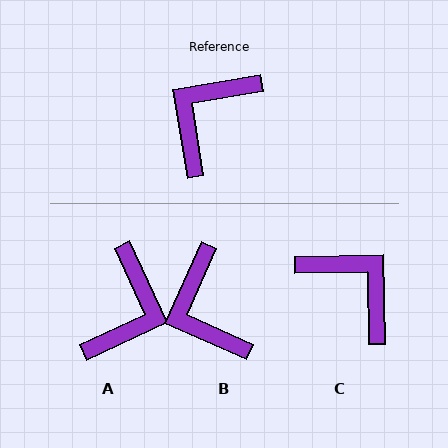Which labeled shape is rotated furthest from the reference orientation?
A, about 164 degrees away.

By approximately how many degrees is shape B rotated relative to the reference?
Approximately 57 degrees counter-clockwise.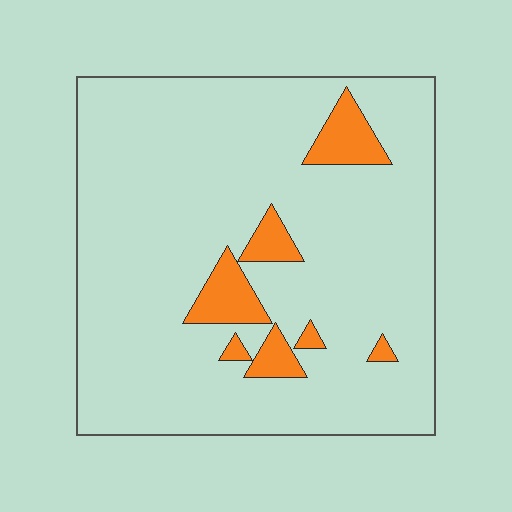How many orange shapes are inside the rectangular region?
7.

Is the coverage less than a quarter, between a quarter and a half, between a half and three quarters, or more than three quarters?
Less than a quarter.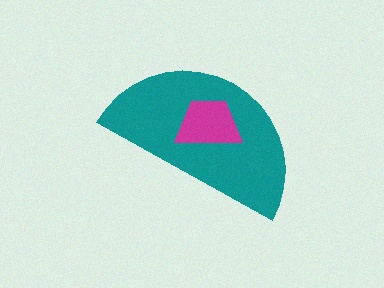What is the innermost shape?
The magenta trapezoid.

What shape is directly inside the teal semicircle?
The magenta trapezoid.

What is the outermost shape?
The teal semicircle.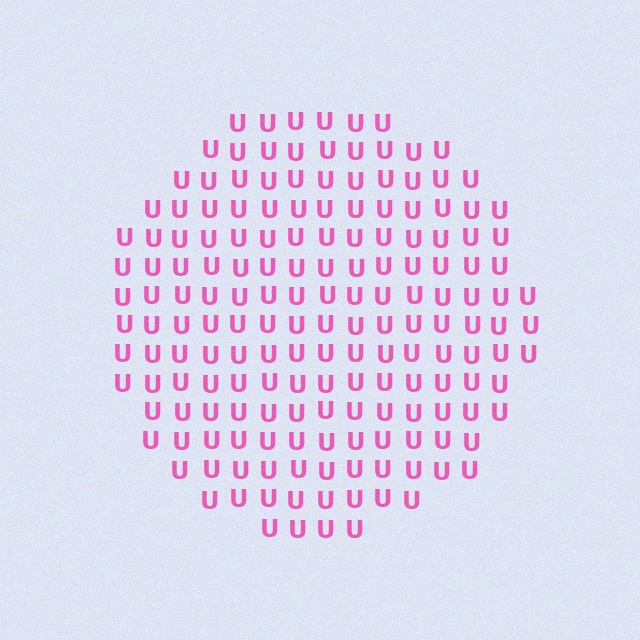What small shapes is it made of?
It is made of small letter U's.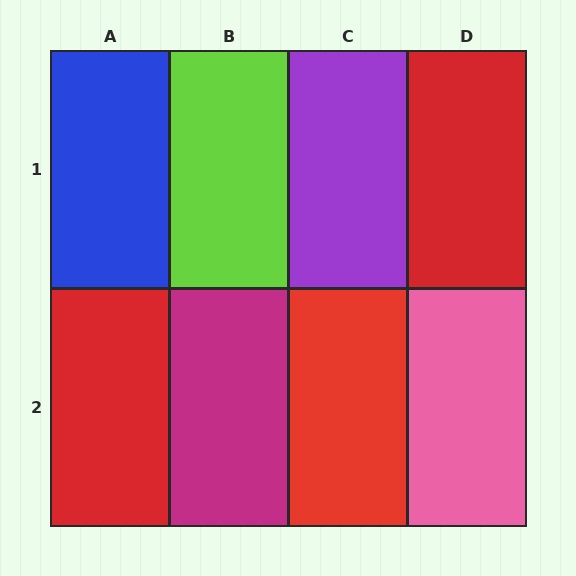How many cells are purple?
1 cell is purple.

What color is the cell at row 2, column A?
Red.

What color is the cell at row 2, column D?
Pink.